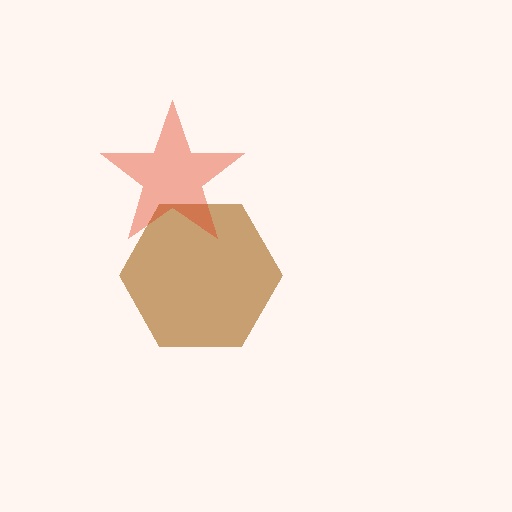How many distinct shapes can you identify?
There are 2 distinct shapes: a brown hexagon, a red star.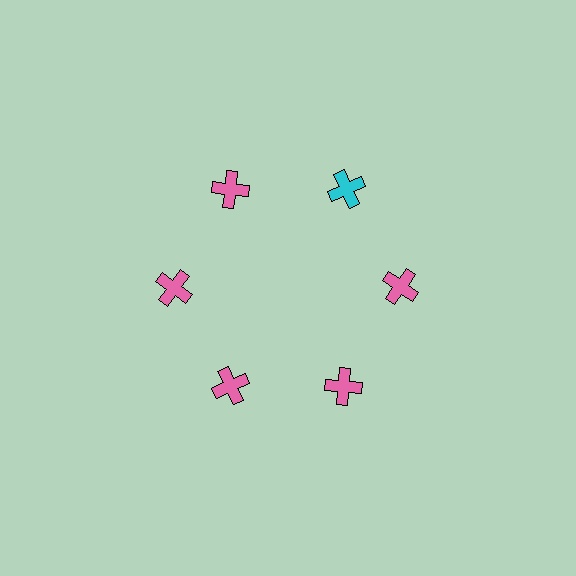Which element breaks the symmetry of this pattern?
The cyan cross at roughly the 1 o'clock position breaks the symmetry. All other shapes are pink crosses.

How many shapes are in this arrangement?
There are 6 shapes arranged in a ring pattern.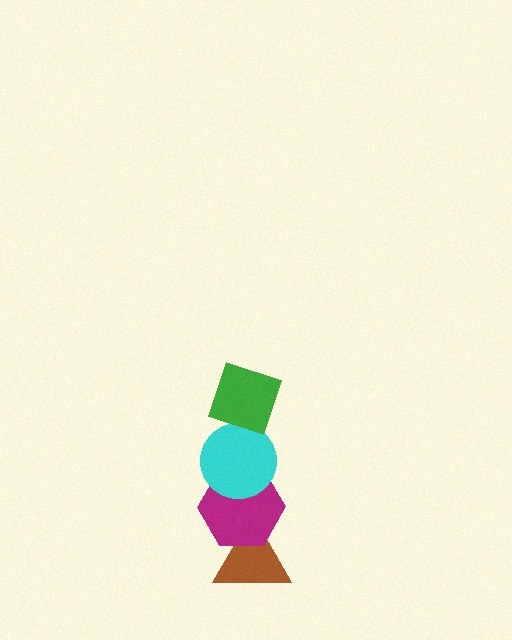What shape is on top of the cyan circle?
The green diamond is on top of the cyan circle.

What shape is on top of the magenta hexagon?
The cyan circle is on top of the magenta hexagon.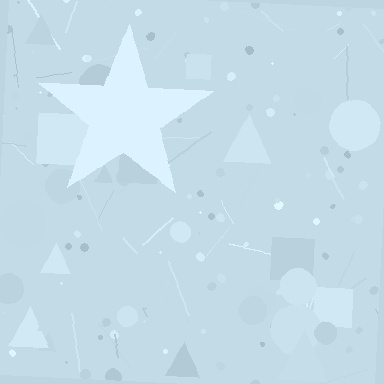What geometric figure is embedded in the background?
A star is embedded in the background.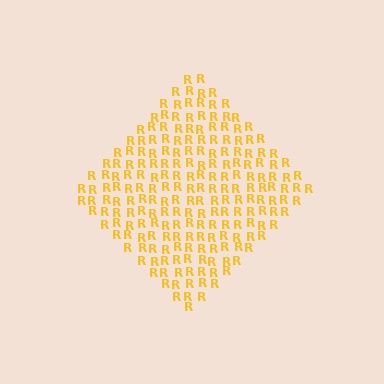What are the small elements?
The small elements are letter R's.